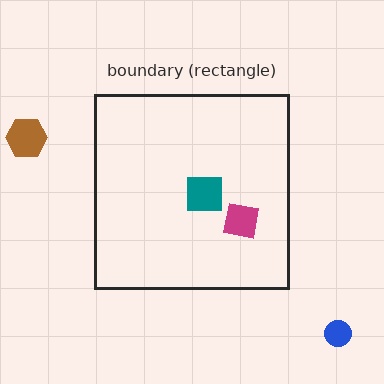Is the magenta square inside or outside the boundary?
Inside.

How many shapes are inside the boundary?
2 inside, 2 outside.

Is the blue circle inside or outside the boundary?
Outside.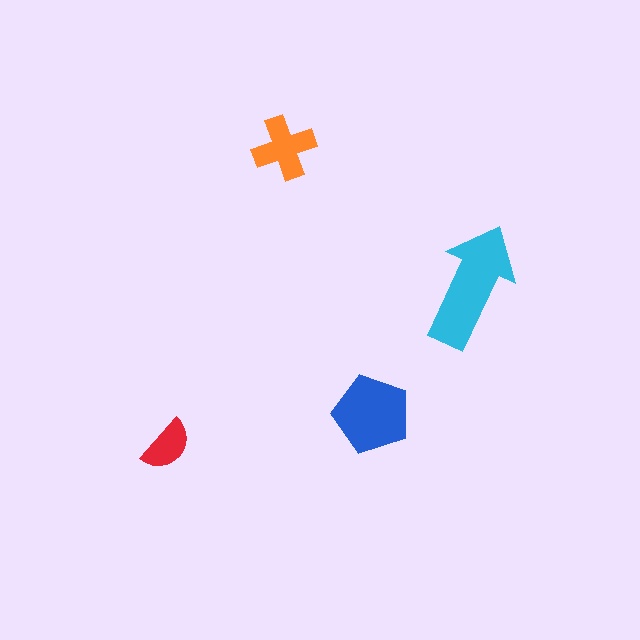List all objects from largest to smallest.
The cyan arrow, the blue pentagon, the orange cross, the red semicircle.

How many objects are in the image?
There are 4 objects in the image.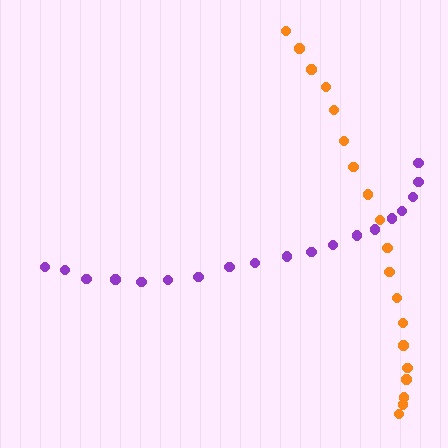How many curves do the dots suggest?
There are 2 distinct paths.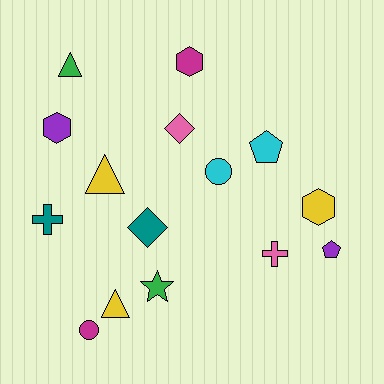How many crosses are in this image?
There are 2 crosses.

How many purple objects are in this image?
There are 2 purple objects.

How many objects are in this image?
There are 15 objects.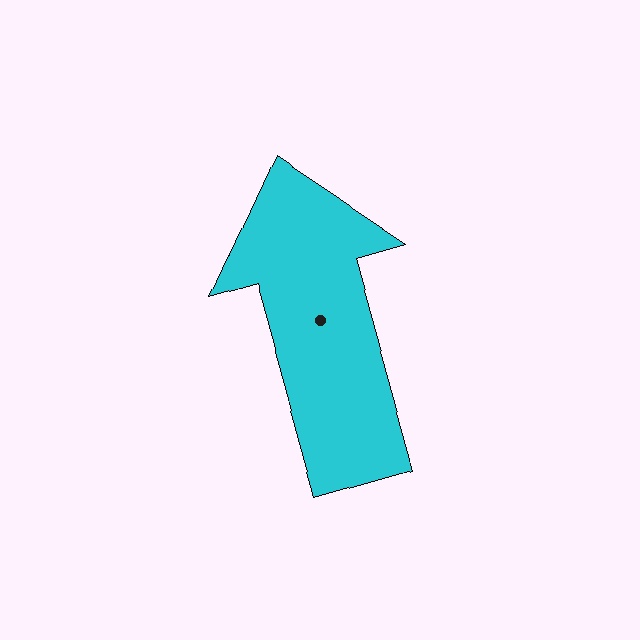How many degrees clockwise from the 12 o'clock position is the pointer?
Approximately 344 degrees.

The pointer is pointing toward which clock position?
Roughly 11 o'clock.